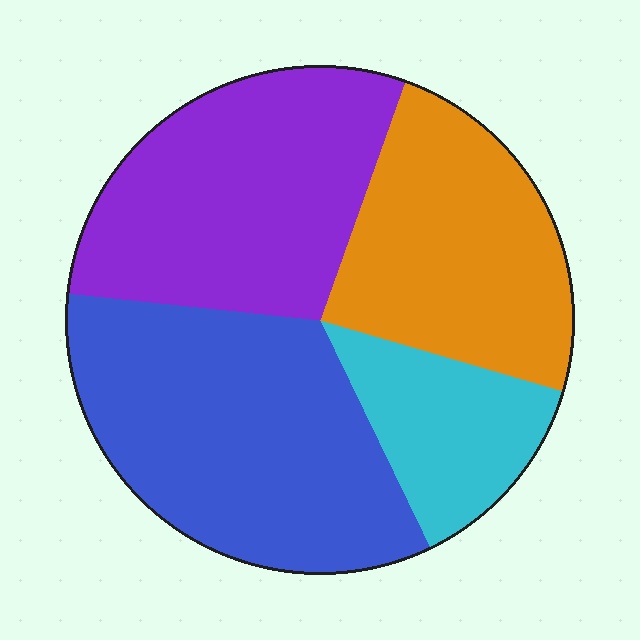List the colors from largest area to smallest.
From largest to smallest: blue, purple, orange, cyan.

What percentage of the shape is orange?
Orange covers 24% of the shape.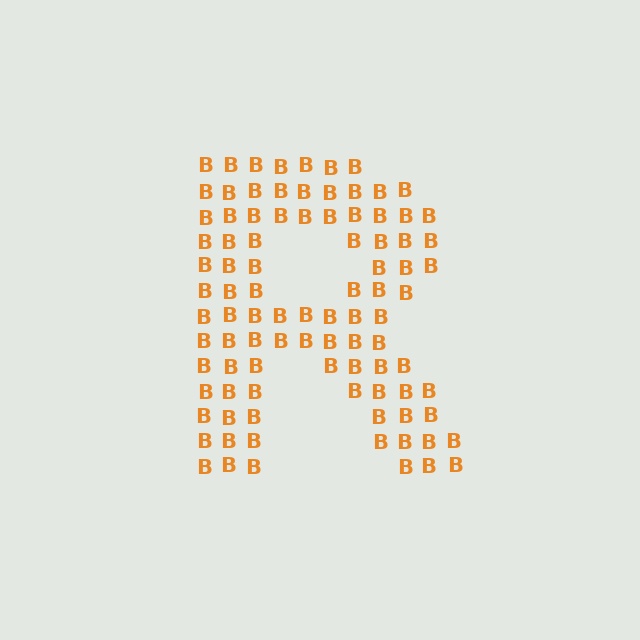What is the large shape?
The large shape is the letter R.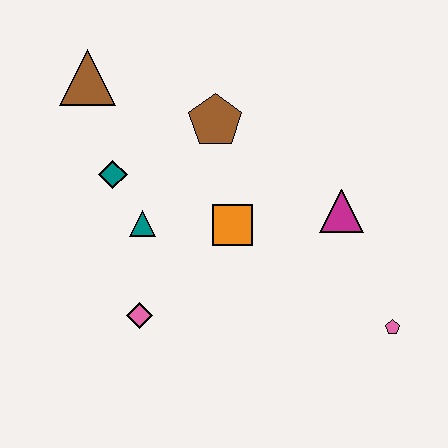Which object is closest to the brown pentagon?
The orange square is closest to the brown pentagon.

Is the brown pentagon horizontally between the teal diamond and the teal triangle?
No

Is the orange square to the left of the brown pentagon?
No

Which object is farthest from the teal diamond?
The pink pentagon is farthest from the teal diamond.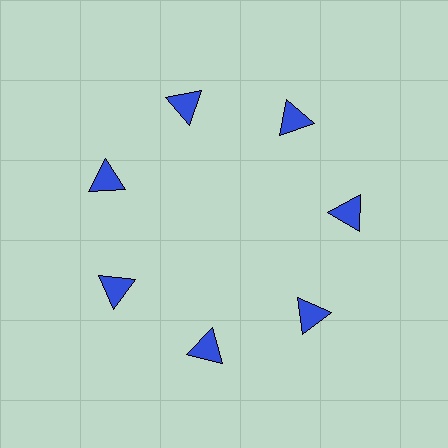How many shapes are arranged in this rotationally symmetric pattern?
There are 7 shapes, arranged in 7 groups of 1.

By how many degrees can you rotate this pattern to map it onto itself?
The pattern maps onto itself every 51 degrees of rotation.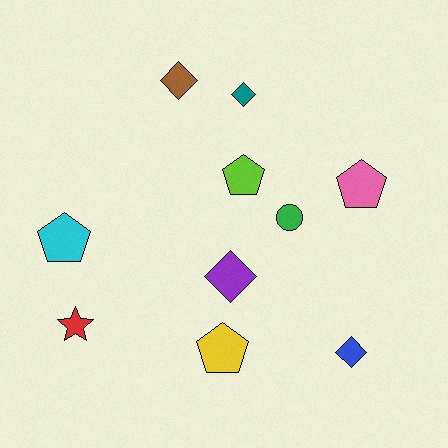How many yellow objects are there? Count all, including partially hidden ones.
There is 1 yellow object.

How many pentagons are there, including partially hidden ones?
There are 4 pentagons.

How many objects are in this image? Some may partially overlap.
There are 10 objects.